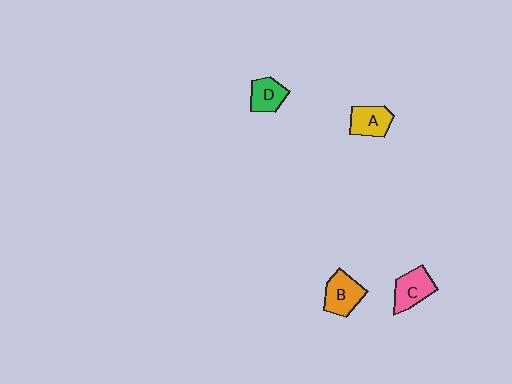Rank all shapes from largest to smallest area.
From largest to smallest: B (orange), C (pink), A (yellow), D (green).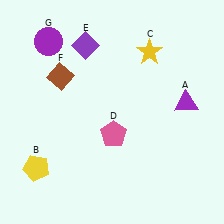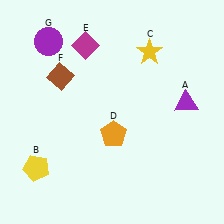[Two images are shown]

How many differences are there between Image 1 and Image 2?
There are 2 differences between the two images.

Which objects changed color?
D changed from pink to orange. E changed from purple to magenta.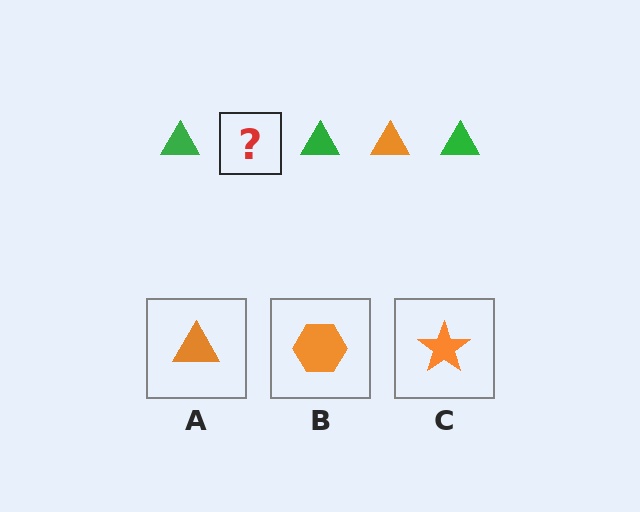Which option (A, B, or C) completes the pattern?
A.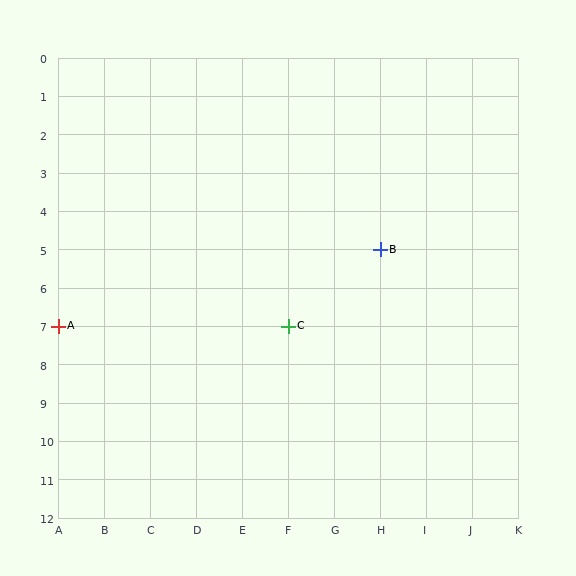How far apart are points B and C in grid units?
Points B and C are 2 columns and 2 rows apart (about 2.8 grid units diagonally).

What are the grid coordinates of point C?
Point C is at grid coordinates (F, 7).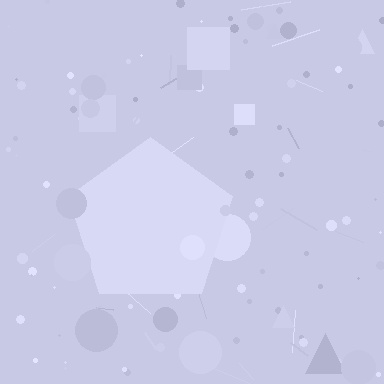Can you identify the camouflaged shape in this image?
The camouflaged shape is a pentagon.